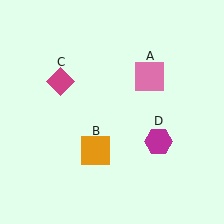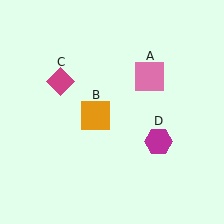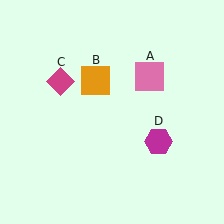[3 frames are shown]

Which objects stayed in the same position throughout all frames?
Pink square (object A) and magenta diamond (object C) and magenta hexagon (object D) remained stationary.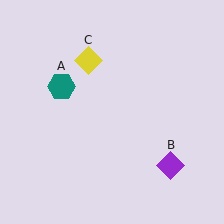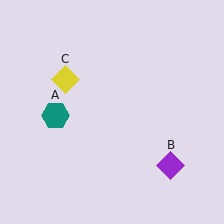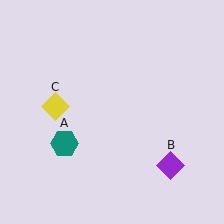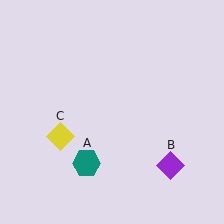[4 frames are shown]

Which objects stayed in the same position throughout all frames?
Purple diamond (object B) remained stationary.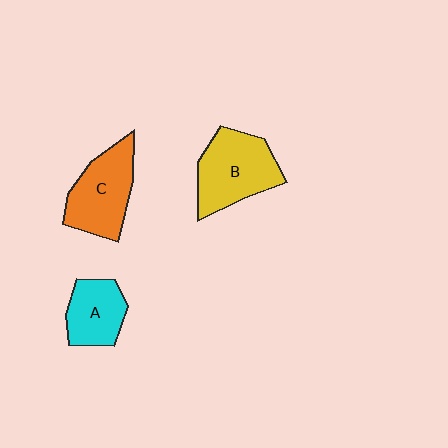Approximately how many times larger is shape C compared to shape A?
Approximately 1.4 times.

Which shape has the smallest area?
Shape A (cyan).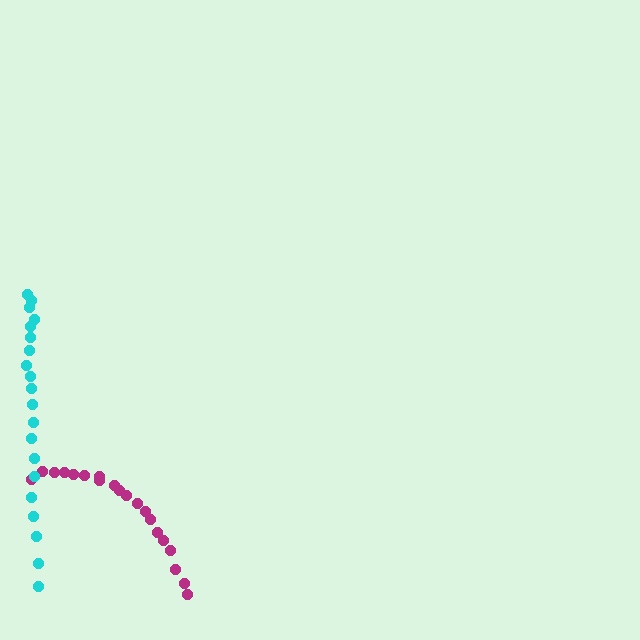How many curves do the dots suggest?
There are 2 distinct paths.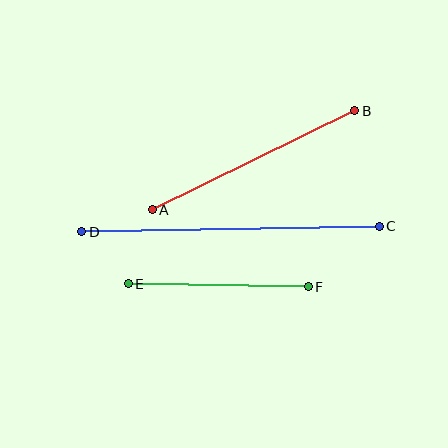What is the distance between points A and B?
The distance is approximately 225 pixels.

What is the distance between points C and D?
The distance is approximately 298 pixels.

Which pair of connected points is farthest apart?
Points C and D are farthest apart.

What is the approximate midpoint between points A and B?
The midpoint is at approximately (254, 160) pixels.